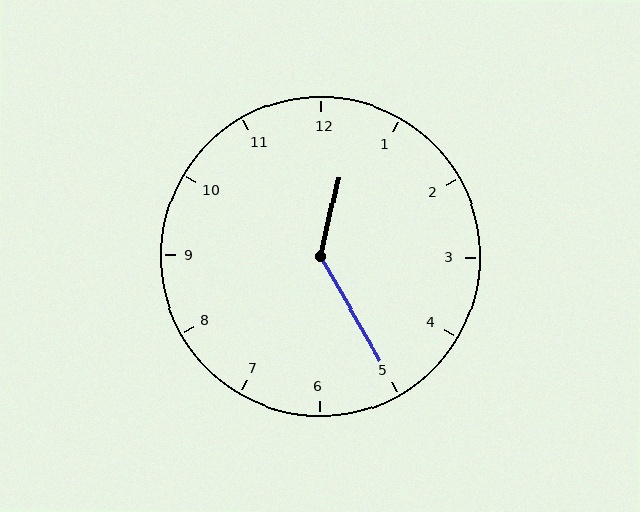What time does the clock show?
12:25.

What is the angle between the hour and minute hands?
Approximately 138 degrees.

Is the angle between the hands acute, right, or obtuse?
It is obtuse.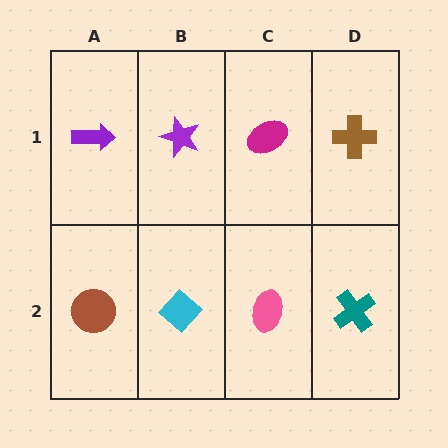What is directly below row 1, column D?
A teal cross.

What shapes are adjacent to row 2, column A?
A purple arrow (row 1, column A), a cyan diamond (row 2, column B).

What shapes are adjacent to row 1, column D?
A teal cross (row 2, column D), a magenta ellipse (row 1, column C).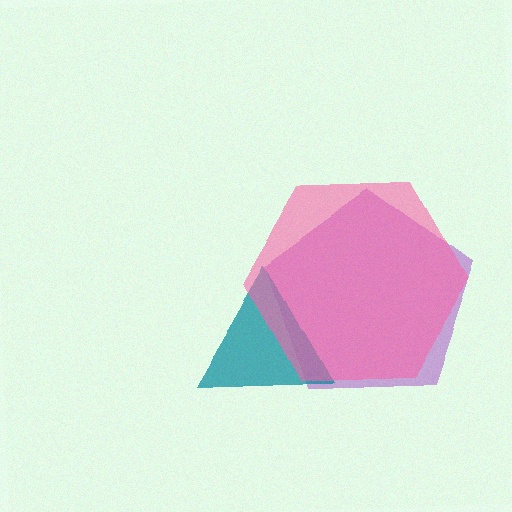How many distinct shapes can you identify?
There are 3 distinct shapes: a purple pentagon, a teal triangle, a pink hexagon.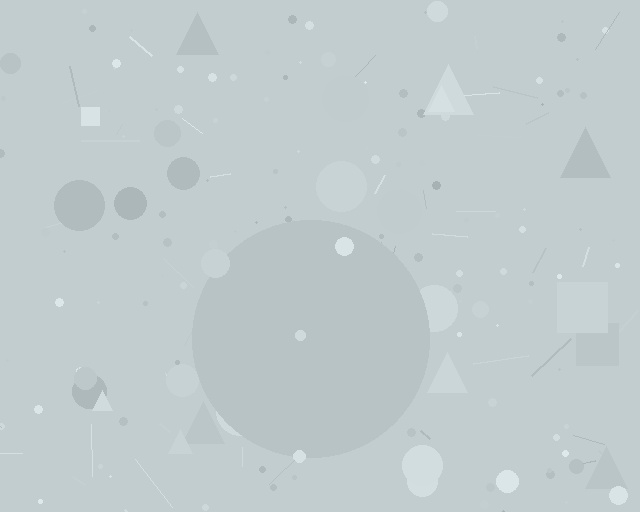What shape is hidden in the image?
A circle is hidden in the image.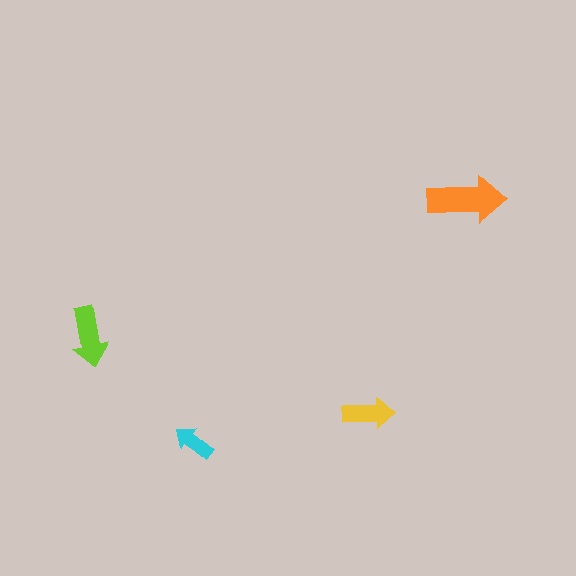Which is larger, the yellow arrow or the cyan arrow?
The yellow one.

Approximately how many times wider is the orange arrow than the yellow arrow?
About 1.5 times wider.